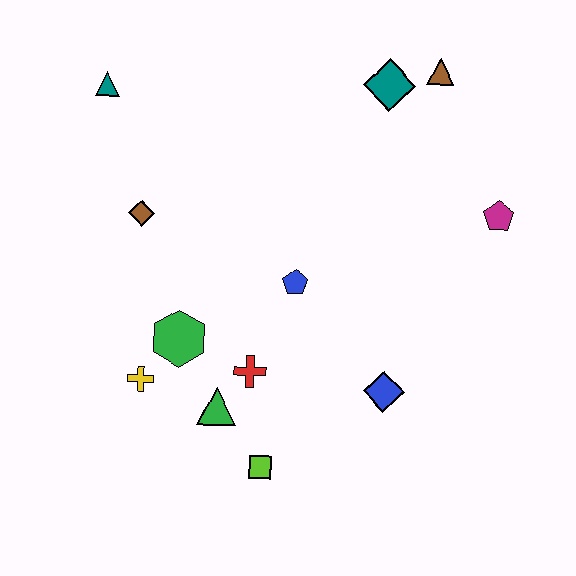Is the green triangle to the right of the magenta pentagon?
No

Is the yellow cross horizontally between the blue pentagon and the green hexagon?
No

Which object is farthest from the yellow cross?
The brown triangle is farthest from the yellow cross.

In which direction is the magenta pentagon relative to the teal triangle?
The magenta pentagon is to the right of the teal triangle.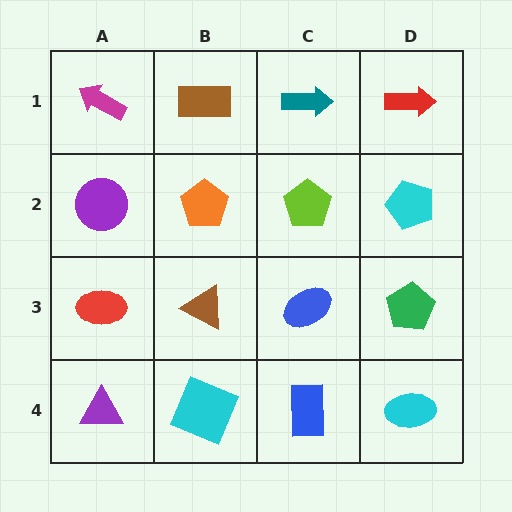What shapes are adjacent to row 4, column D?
A green pentagon (row 3, column D), a blue rectangle (row 4, column C).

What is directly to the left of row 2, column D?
A lime pentagon.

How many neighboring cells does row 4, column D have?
2.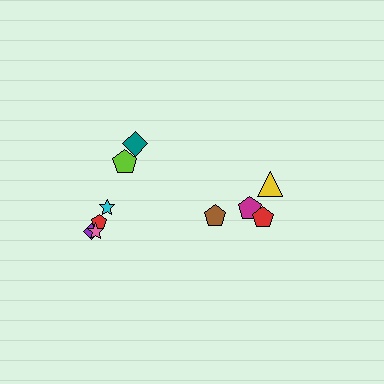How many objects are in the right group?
There are 4 objects.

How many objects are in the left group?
There are 6 objects.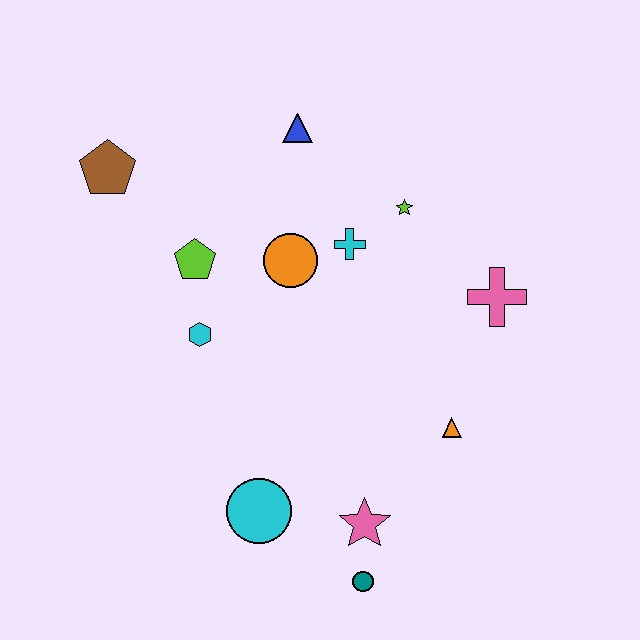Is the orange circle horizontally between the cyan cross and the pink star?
No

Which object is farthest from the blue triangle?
The teal circle is farthest from the blue triangle.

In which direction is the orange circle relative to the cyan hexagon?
The orange circle is to the right of the cyan hexagon.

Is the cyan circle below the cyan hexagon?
Yes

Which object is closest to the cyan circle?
The pink star is closest to the cyan circle.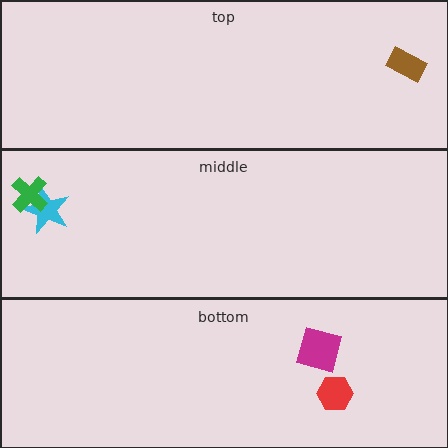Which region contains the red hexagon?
The bottom region.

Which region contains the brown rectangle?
The top region.